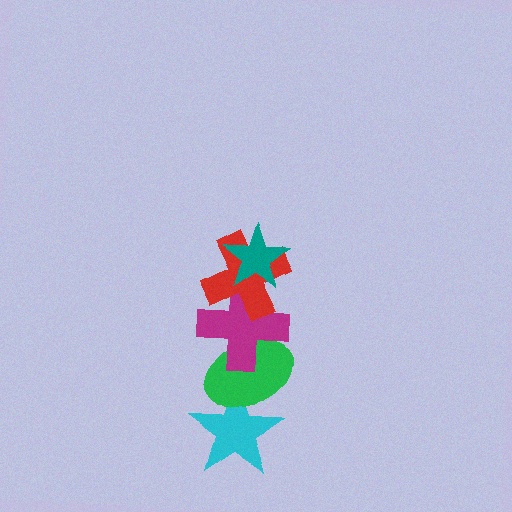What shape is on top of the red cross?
The teal star is on top of the red cross.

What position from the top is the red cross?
The red cross is 2nd from the top.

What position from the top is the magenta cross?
The magenta cross is 3rd from the top.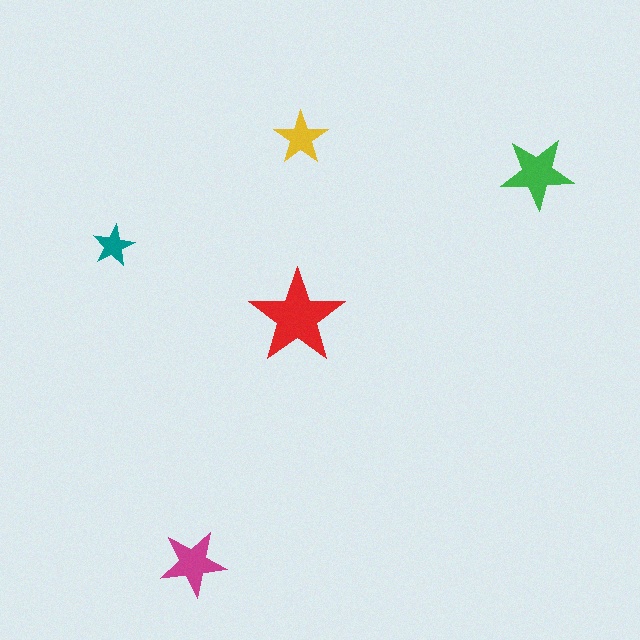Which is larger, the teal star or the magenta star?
The magenta one.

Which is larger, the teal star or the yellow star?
The yellow one.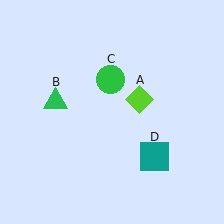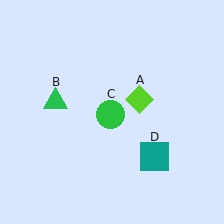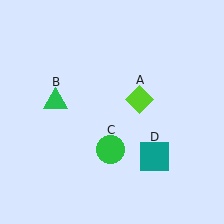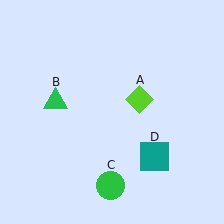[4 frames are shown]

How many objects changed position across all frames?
1 object changed position: green circle (object C).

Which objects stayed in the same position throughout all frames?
Lime diamond (object A) and green triangle (object B) and teal square (object D) remained stationary.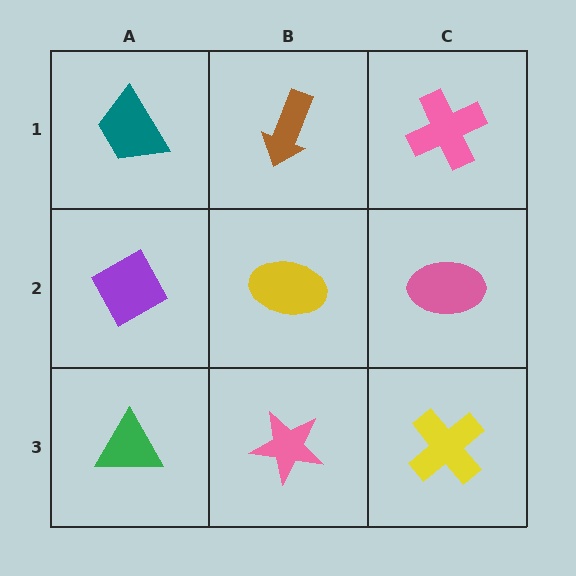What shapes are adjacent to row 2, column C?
A pink cross (row 1, column C), a yellow cross (row 3, column C), a yellow ellipse (row 2, column B).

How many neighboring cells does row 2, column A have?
3.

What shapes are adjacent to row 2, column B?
A brown arrow (row 1, column B), a pink star (row 3, column B), a purple diamond (row 2, column A), a pink ellipse (row 2, column C).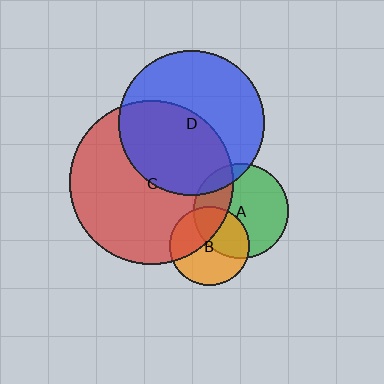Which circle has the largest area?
Circle C (red).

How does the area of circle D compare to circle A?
Approximately 2.4 times.